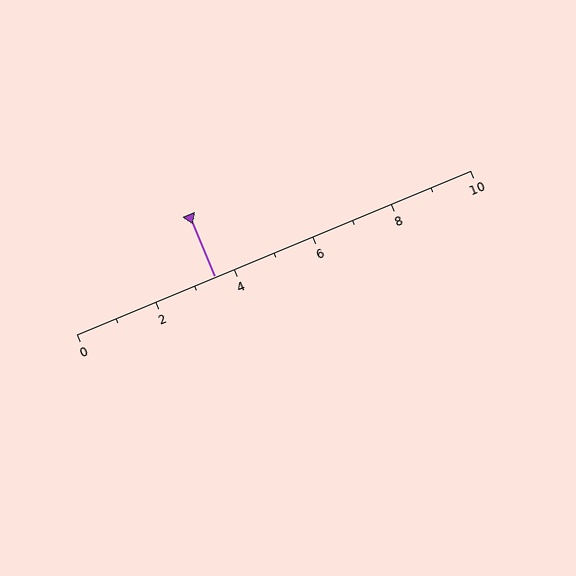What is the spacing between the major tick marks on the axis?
The major ticks are spaced 2 apart.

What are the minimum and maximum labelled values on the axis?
The axis runs from 0 to 10.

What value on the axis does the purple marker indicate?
The marker indicates approximately 3.5.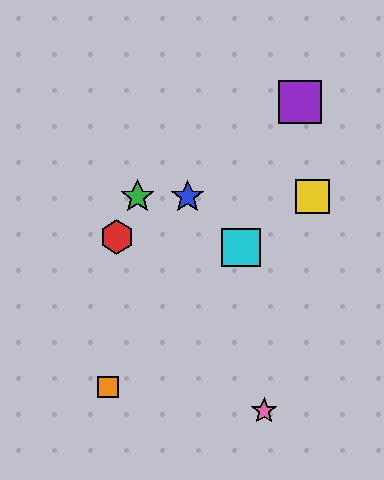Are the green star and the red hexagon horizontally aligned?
No, the green star is at y≈197 and the red hexagon is at y≈237.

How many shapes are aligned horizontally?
3 shapes (the blue star, the green star, the yellow square) are aligned horizontally.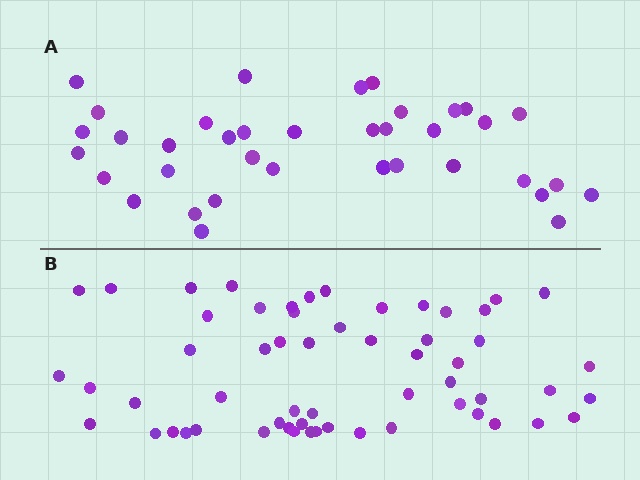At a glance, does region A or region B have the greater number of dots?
Region B (the bottom region) has more dots.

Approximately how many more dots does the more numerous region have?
Region B has approximately 20 more dots than region A.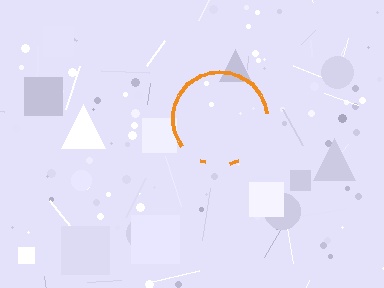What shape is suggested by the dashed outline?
The dashed outline suggests a circle.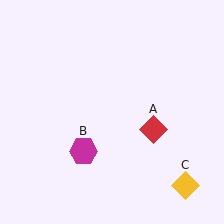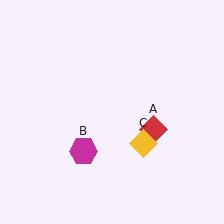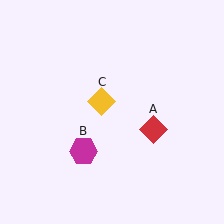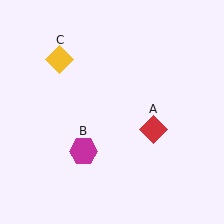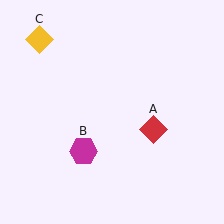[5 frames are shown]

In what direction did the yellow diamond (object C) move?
The yellow diamond (object C) moved up and to the left.